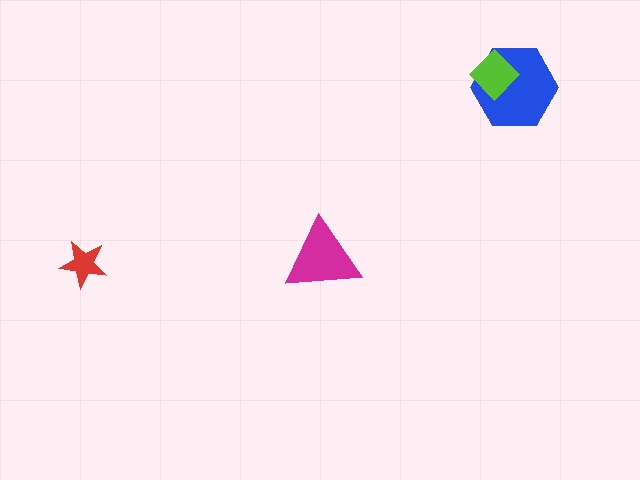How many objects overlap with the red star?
0 objects overlap with the red star.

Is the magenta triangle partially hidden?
No, no other shape covers it.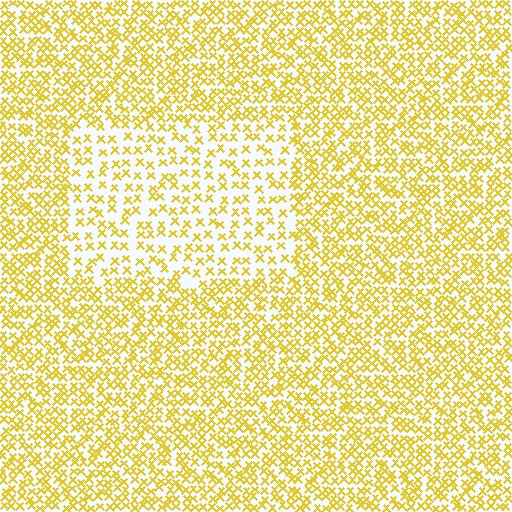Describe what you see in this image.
The image contains small yellow elements arranged at two different densities. A rectangle-shaped region is visible where the elements are less densely packed than the surrounding area.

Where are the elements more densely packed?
The elements are more densely packed outside the rectangle boundary.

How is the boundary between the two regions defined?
The boundary is defined by a change in element density (approximately 1.9x ratio). All elements are the same color, size, and shape.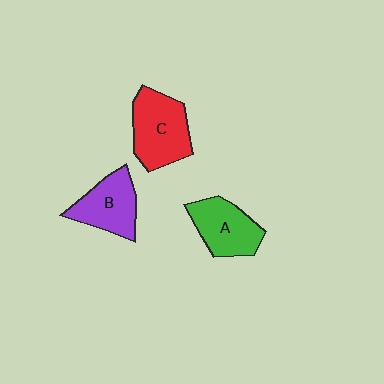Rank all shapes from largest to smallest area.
From largest to smallest: C (red), A (green), B (purple).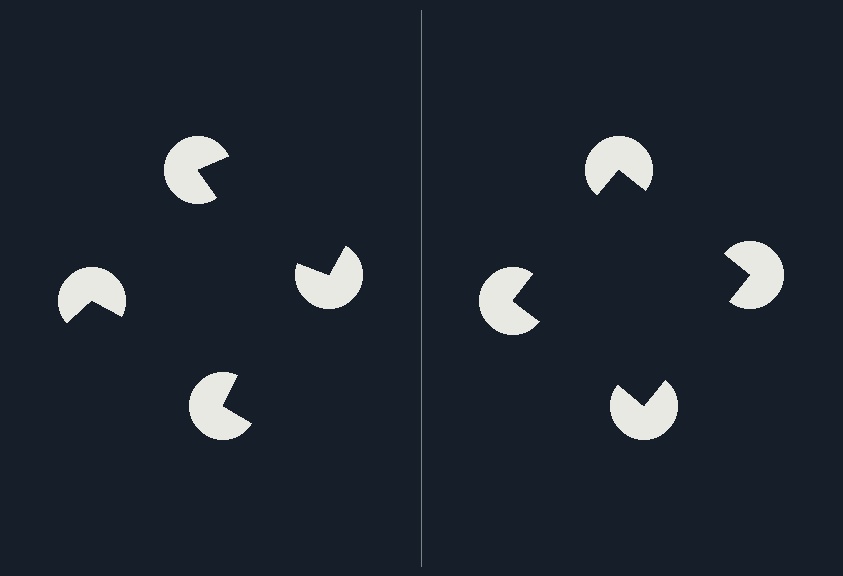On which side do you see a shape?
An illusory square appears on the right side. On the left side the wedge cuts are rotated, so no coherent shape forms.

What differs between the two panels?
The pac-man discs are positioned identically on both sides; only the wedge orientations differ. On the right they align to a square; on the left they are misaligned.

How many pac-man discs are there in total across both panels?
8 — 4 on each side.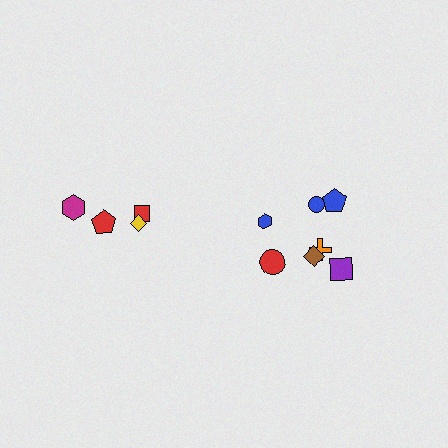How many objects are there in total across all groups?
There are 11 objects.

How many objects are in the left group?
There are 4 objects.